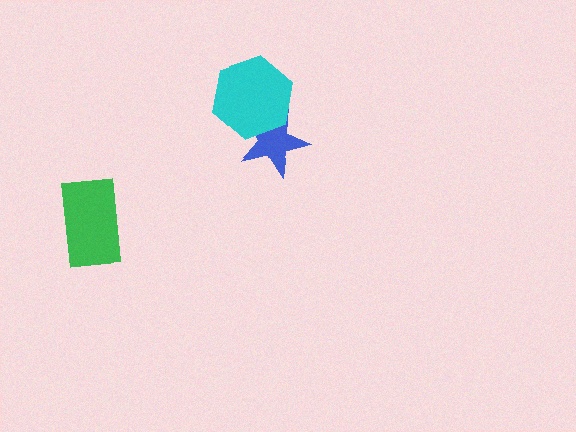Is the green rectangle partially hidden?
No, no other shape covers it.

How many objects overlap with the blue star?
1 object overlaps with the blue star.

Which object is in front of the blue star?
The cyan hexagon is in front of the blue star.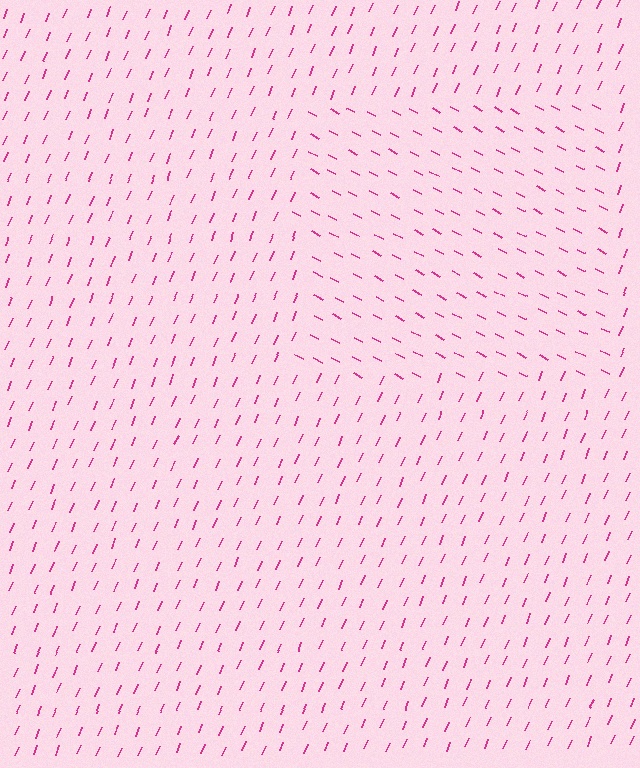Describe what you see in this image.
The image is filled with small magenta line segments. A rectangle region in the image has lines oriented differently from the surrounding lines, creating a visible texture boundary.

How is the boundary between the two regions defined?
The boundary is defined purely by a change in line orientation (approximately 86 degrees difference). All lines are the same color and thickness.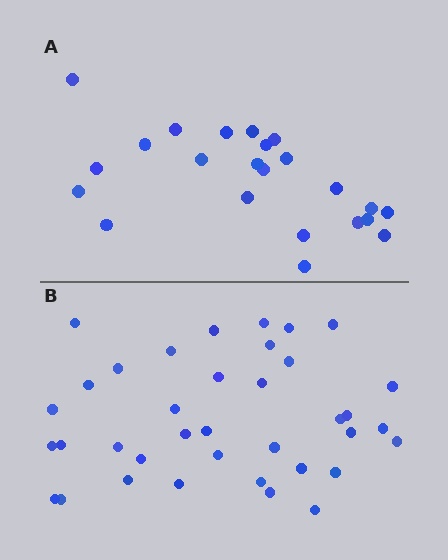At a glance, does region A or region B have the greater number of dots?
Region B (the bottom region) has more dots.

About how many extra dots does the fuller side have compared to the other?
Region B has approximately 15 more dots than region A.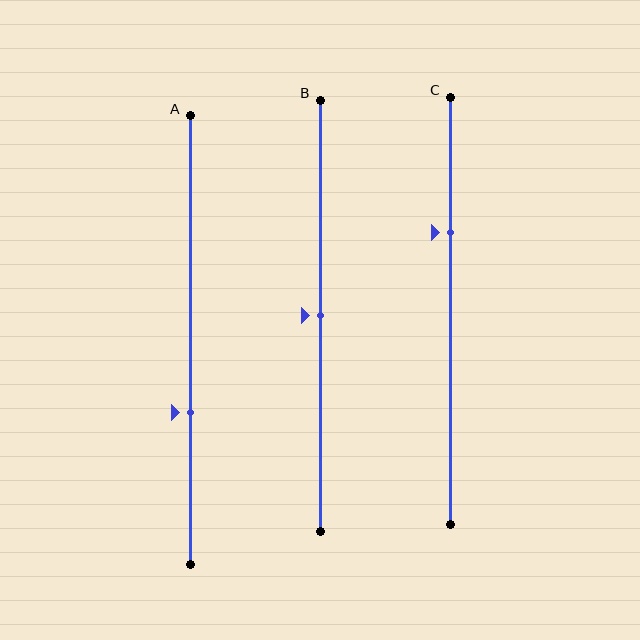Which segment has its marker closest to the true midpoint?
Segment B has its marker closest to the true midpoint.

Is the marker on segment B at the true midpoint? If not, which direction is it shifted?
Yes, the marker on segment B is at the true midpoint.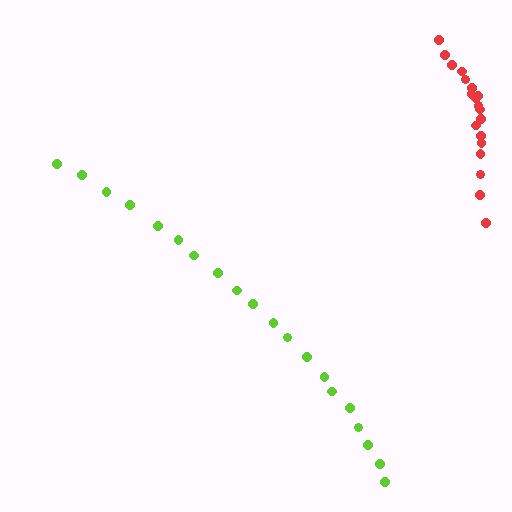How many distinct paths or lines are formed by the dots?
There are 2 distinct paths.